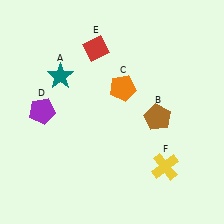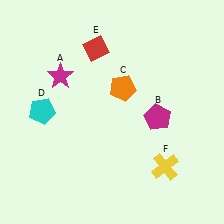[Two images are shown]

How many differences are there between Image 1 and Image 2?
There are 3 differences between the two images.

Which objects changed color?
A changed from teal to magenta. B changed from brown to magenta. D changed from purple to cyan.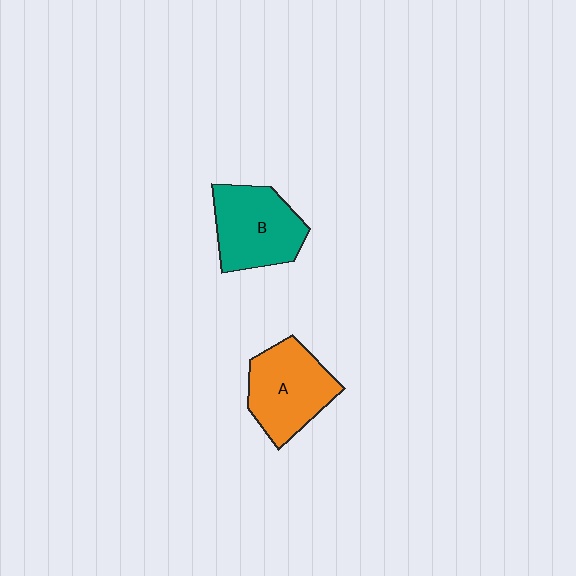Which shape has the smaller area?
Shape B (teal).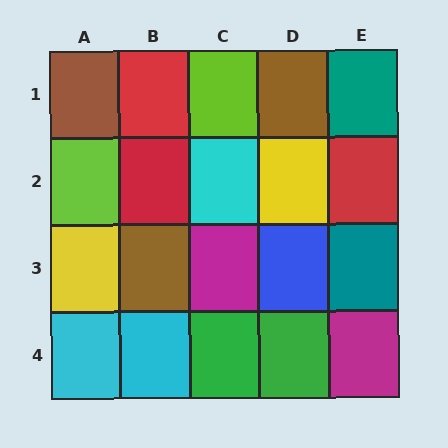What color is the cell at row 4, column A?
Cyan.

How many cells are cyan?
3 cells are cyan.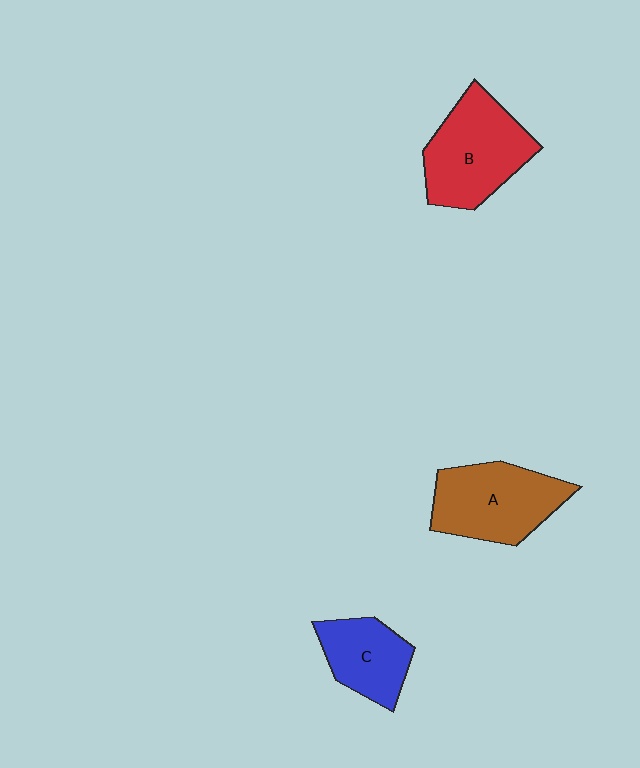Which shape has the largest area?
Shape B (red).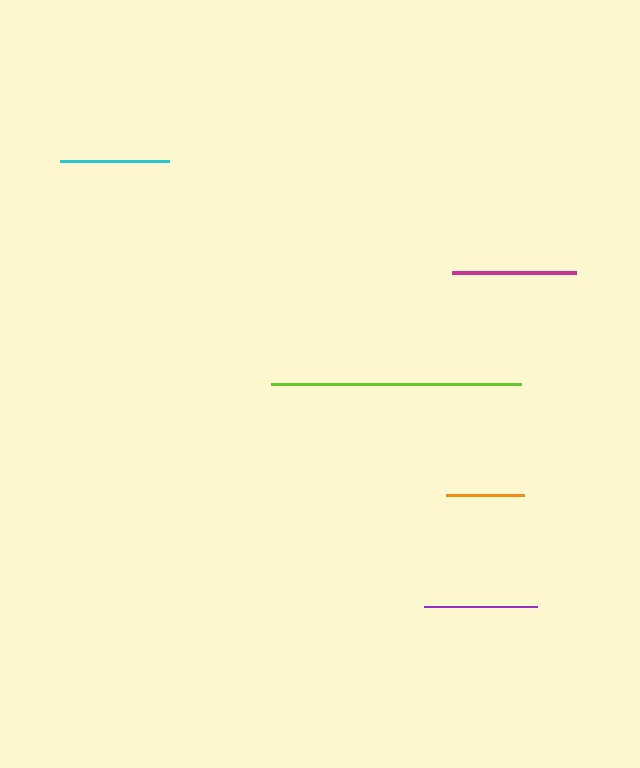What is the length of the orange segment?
The orange segment is approximately 79 pixels long.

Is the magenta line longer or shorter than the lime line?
The lime line is longer than the magenta line.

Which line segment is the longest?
The lime line is the longest at approximately 249 pixels.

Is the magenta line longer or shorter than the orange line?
The magenta line is longer than the orange line.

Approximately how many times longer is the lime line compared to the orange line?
The lime line is approximately 3.2 times the length of the orange line.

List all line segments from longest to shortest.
From longest to shortest: lime, magenta, purple, cyan, orange.